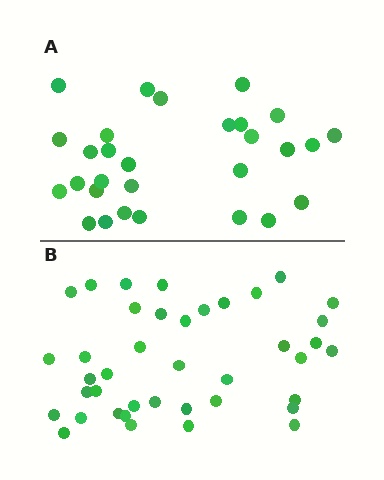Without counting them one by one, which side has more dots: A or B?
Region B (the bottom region) has more dots.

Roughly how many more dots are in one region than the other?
Region B has roughly 12 or so more dots than region A.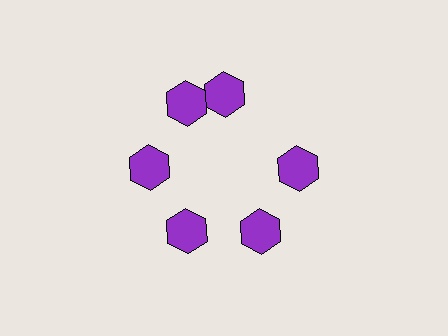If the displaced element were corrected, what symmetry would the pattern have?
It would have 6-fold rotational symmetry — the pattern would map onto itself every 60 degrees.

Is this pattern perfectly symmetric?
No. The 6 purple hexagons are arranged in a ring, but one element near the 1 o'clock position is rotated out of alignment along the ring, breaking the 6-fold rotational symmetry.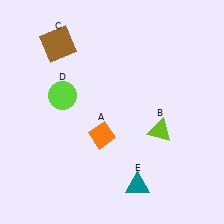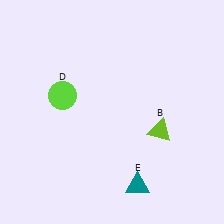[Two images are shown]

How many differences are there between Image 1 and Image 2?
There are 2 differences between the two images.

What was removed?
The brown square (C), the orange diamond (A) were removed in Image 2.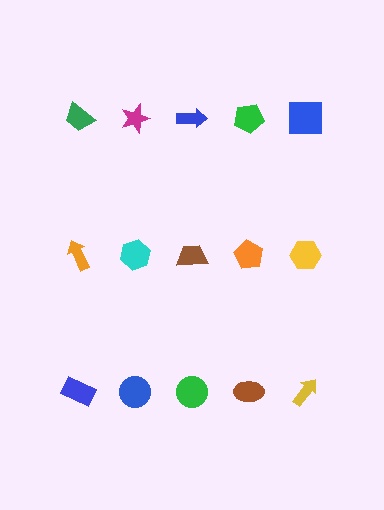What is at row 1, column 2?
A magenta star.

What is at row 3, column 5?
A yellow arrow.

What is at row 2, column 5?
A yellow hexagon.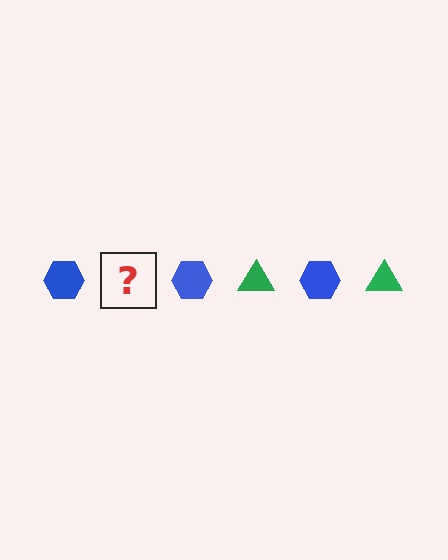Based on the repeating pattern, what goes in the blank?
The blank should be a green triangle.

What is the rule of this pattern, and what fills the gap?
The rule is that the pattern alternates between blue hexagon and green triangle. The gap should be filled with a green triangle.